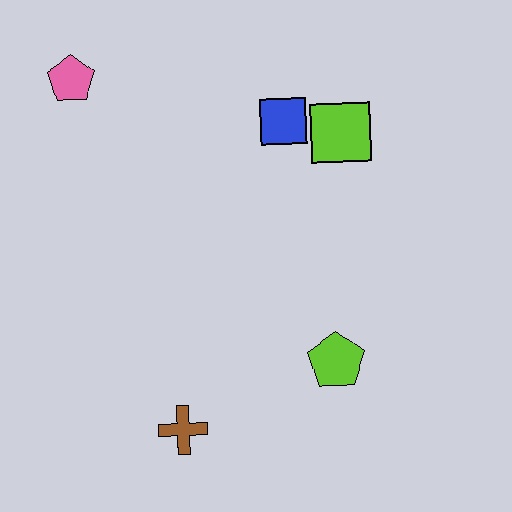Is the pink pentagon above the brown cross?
Yes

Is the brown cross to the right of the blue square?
No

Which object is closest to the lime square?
The blue square is closest to the lime square.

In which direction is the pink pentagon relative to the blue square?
The pink pentagon is to the left of the blue square.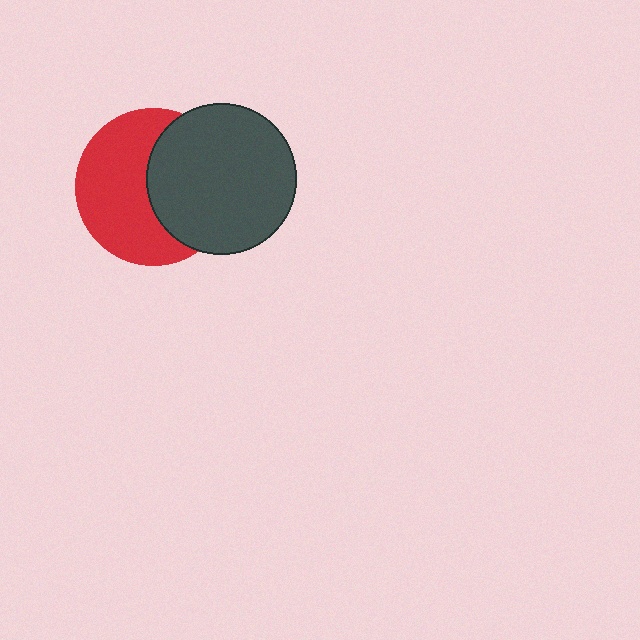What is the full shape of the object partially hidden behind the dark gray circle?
The partially hidden object is a red circle.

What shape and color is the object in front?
The object in front is a dark gray circle.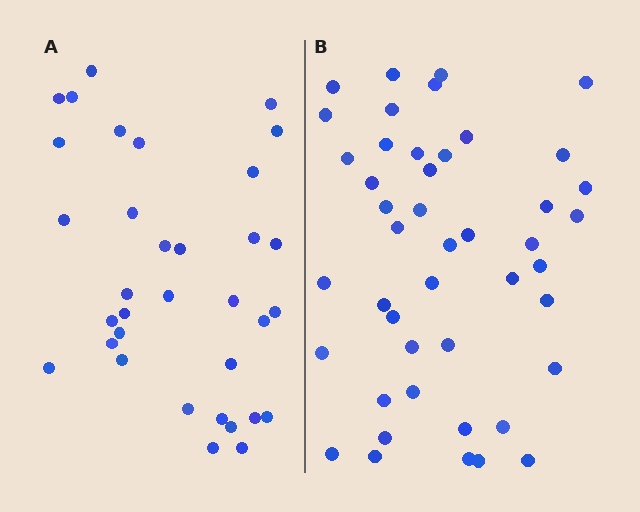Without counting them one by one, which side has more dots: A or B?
Region B (the right region) has more dots.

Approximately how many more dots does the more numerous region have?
Region B has roughly 12 or so more dots than region A.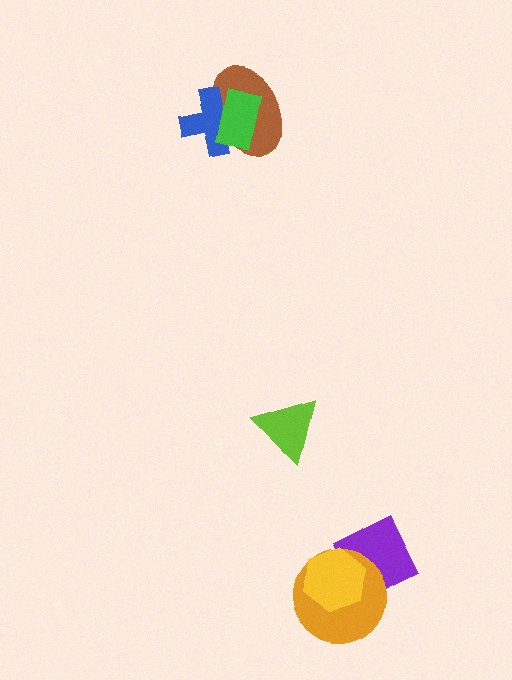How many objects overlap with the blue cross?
2 objects overlap with the blue cross.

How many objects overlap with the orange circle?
2 objects overlap with the orange circle.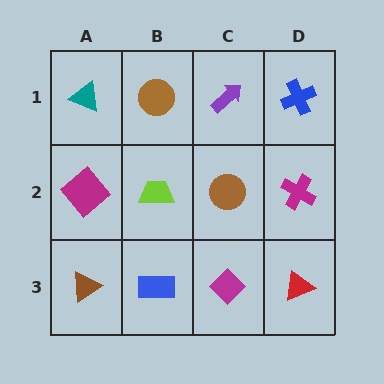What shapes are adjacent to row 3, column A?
A magenta diamond (row 2, column A), a blue rectangle (row 3, column B).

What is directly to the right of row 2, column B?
A brown circle.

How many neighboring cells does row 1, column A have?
2.